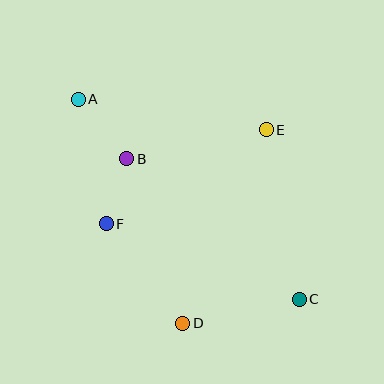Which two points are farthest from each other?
Points A and C are farthest from each other.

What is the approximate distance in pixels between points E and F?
The distance between E and F is approximately 186 pixels.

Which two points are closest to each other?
Points B and F are closest to each other.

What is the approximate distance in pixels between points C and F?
The distance between C and F is approximately 207 pixels.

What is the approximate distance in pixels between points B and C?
The distance between B and C is approximately 223 pixels.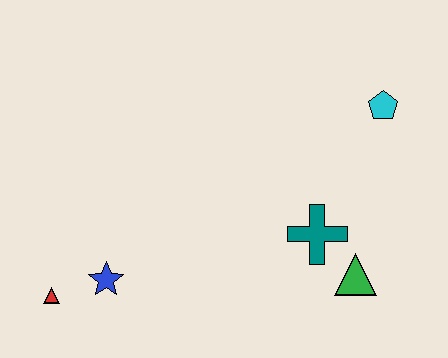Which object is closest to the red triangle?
The blue star is closest to the red triangle.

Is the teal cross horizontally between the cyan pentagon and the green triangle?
No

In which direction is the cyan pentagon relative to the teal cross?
The cyan pentagon is above the teal cross.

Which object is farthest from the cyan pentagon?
The red triangle is farthest from the cyan pentagon.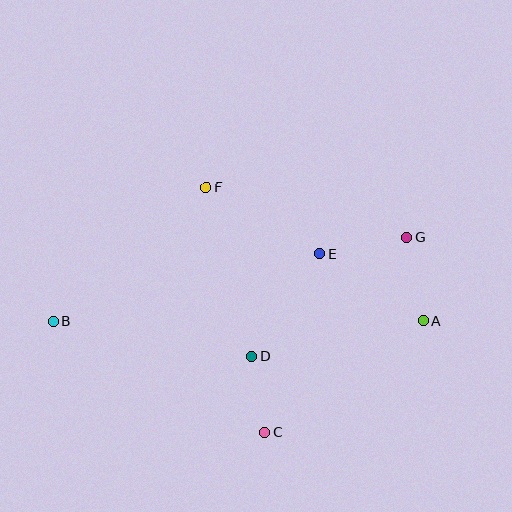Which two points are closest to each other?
Points C and D are closest to each other.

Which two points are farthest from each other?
Points A and B are farthest from each other.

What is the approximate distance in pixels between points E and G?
The distance between E and G is approximately 89 pixels.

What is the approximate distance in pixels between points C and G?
The distance between C and G is approximately 242 pixels.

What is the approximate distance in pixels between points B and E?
The distance between B and E is approximately 275 pixels.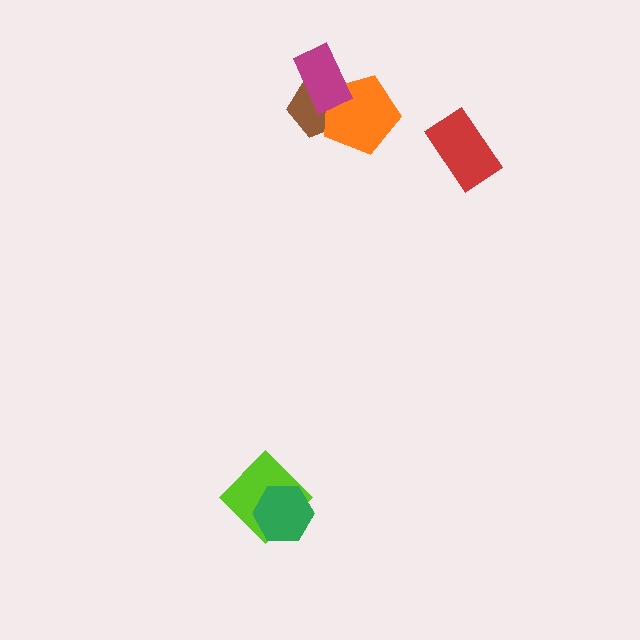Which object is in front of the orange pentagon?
The magenta rectangle is in front of the orange pentagon.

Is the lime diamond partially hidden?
Yes, it is partially covered by another shape.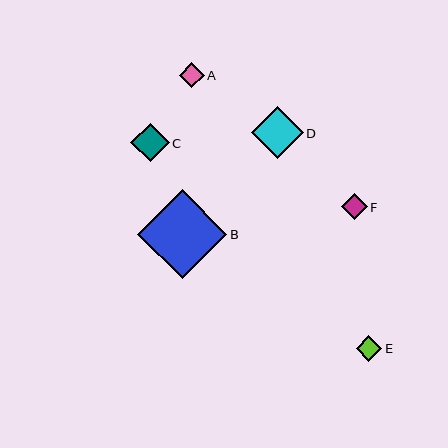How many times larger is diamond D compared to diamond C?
Diamond D is approximately 1.4 times the size of diamond C.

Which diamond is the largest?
Diamond B is the largest with a size of approximately 89 pixels.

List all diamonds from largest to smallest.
From largest to smallest: B, D, C, E, A, F.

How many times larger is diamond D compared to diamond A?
Diamond D is approximately 2.1 times the size of diamond A.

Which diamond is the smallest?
Diamond F is the smallest with a size of approximately 25 pixels.